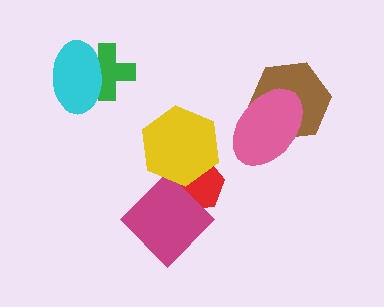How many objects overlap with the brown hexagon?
1 object overlaps with the brown hexagon.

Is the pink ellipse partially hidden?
No, no other shape covers it.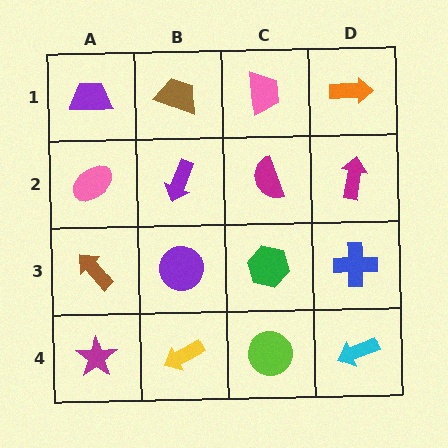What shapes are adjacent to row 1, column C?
A magenta semicircle (row 2, column C), a brown trapezoid (row 1, column B), an orange arrow (row 1, column D).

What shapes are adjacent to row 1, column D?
A magenta arrow (row 2, column D), a pink trapezoid (row 1, column C).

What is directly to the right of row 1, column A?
A brown trapezoid.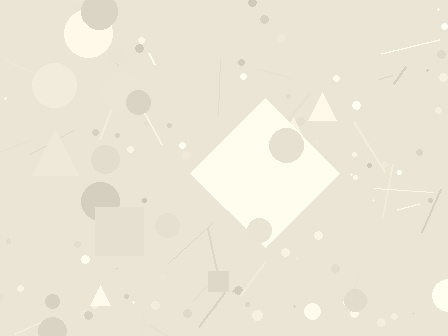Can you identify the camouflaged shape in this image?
The camouflaged shape is a diamond.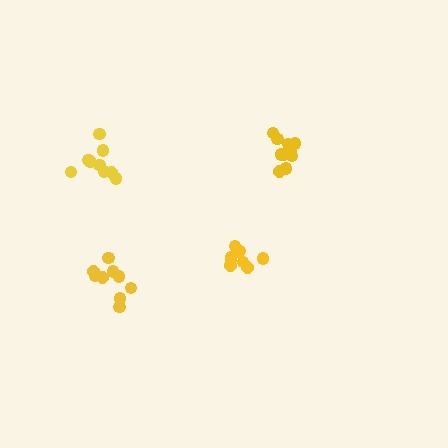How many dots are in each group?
Group 1: 9 dots, Group 2: 11 dots, Group 3: 9 dots, Group 4: 10 dots (39 total).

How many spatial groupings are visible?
There are 4 spatial groupings.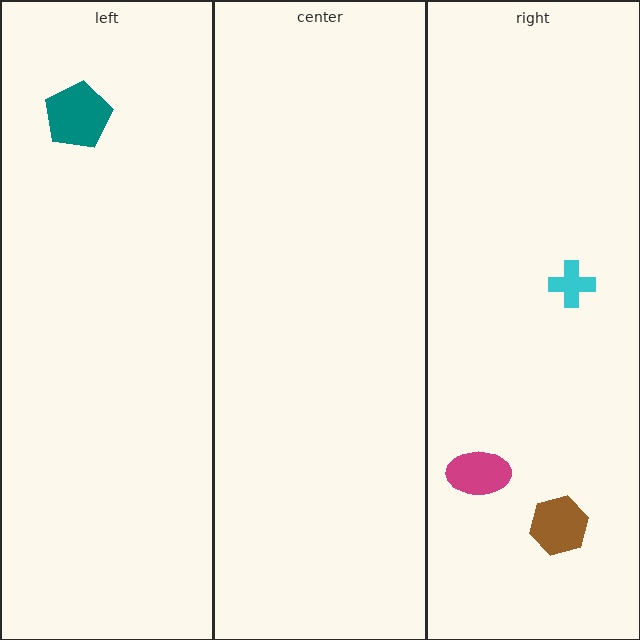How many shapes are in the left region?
1.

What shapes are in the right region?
The cyan cross, the brown hexagon, the magenta ellipse.